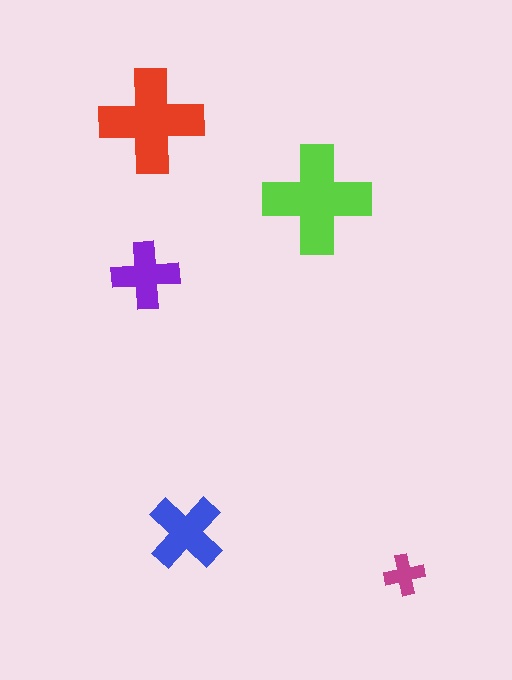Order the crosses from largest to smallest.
the lime one, the red one, the blue one, the purple one, the magenta one.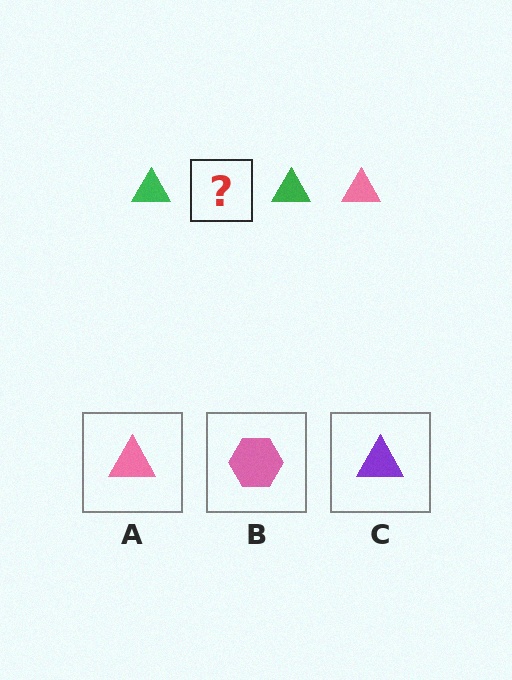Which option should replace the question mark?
Option A.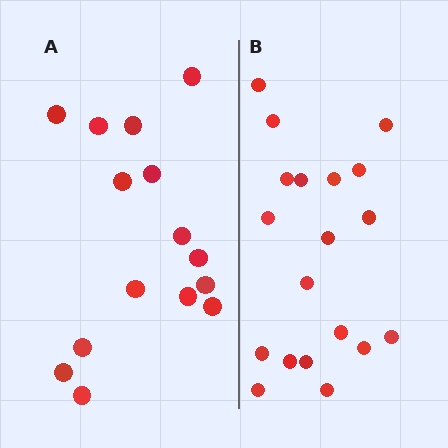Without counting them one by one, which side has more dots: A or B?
Region B (the right region) has more dots.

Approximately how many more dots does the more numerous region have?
Region B has about 4 more dots than region A.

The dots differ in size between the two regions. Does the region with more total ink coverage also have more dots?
No. Region A has more total ink coverage because its dots are larger, but region B actually contains more individual dots. Total area can be misleading — the number of items is what matters here.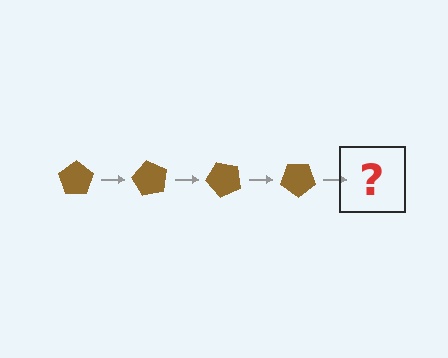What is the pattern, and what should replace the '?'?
The pattern is that the pentagon rotates 60 degrees each step. The '?' should be a brown pentagon rotated 240 degrees.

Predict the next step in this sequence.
The next step is a brown pentagon rotated 240 degrees.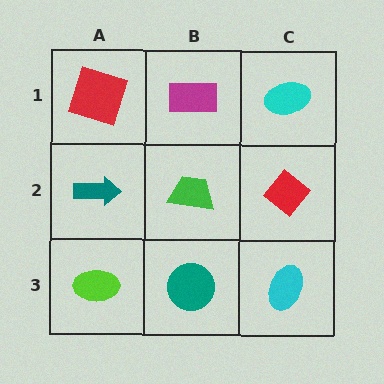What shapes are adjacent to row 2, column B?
A magenta rectangle (row 1, column B), a teal circle (row 3, column B), a teal arrow (row 2, column A), a red diamond (row 2, column C).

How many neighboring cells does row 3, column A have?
2.